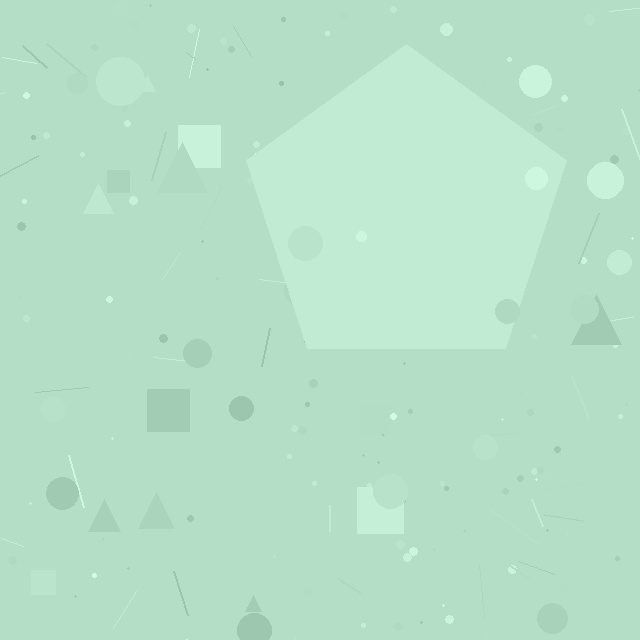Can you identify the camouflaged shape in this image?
The camouflaged shape is a pentagon.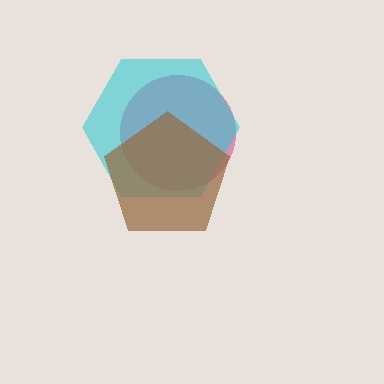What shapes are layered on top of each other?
The layered shapes are: a magenta circle, a cyan hexagon, a brown pentagon.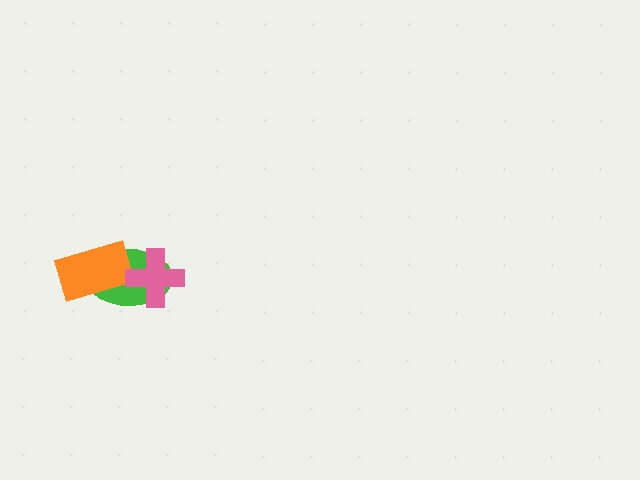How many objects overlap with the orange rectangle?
1 object overlaps with the orange rectangle.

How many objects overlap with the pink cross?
1 object overlaps with the pink cross.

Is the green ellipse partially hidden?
Yes, it is partially covered by another shape.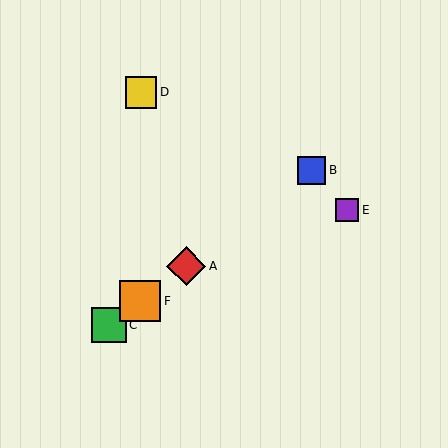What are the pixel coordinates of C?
Object C is at (109, 325).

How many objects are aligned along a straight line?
4 objects (A, B, C, F) are aligned along a straight line.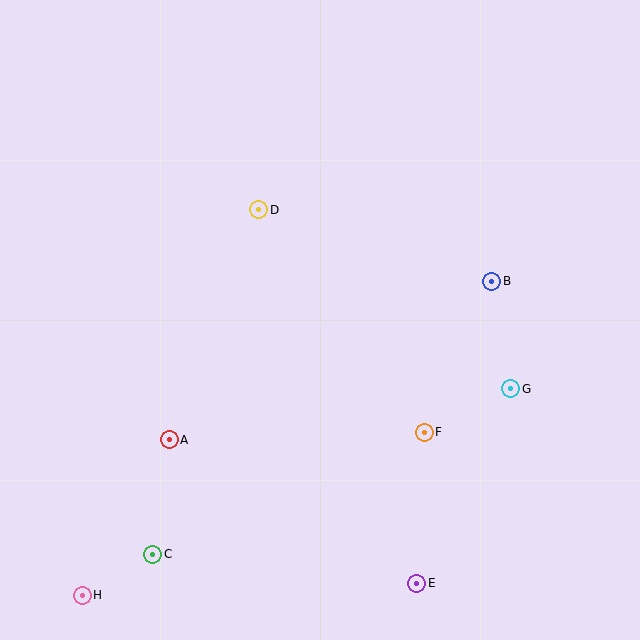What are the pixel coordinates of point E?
Point E is at (417, 583).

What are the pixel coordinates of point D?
Point D is at (259, 210).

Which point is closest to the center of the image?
Point D at (259, 210) is closest to the center.